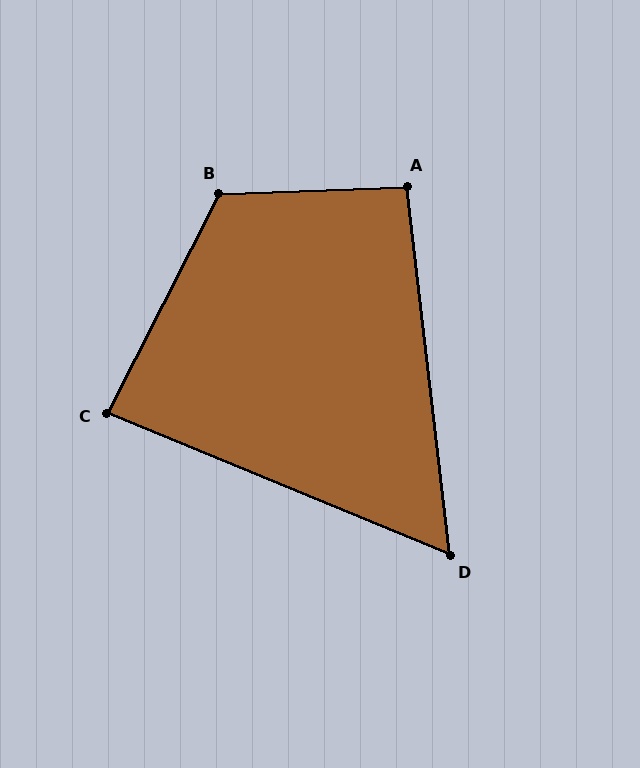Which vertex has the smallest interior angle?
D, at approximately 61 degrees.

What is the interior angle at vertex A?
Approximately 95 degrees (approximately right).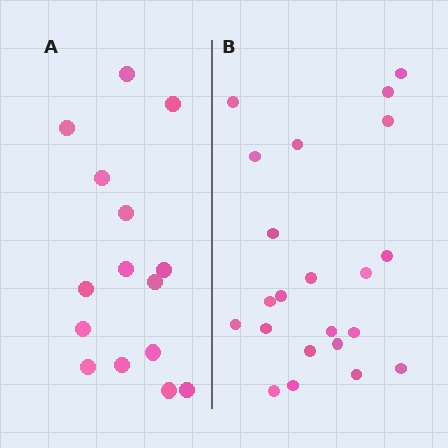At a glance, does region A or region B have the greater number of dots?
Region B (the right region) has more dots.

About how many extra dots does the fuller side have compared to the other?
Region B has roughly 8 or so more dots than region A.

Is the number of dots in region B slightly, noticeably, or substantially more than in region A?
Region B has substantially more. The ratio is roughly 1.5 to 1.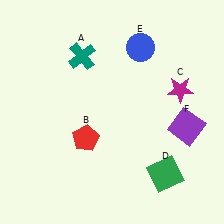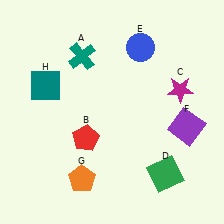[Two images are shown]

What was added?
An orange pentagon (G), a teal square (H) were added in Image 2.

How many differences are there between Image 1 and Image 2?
There are 2 differences between the two images.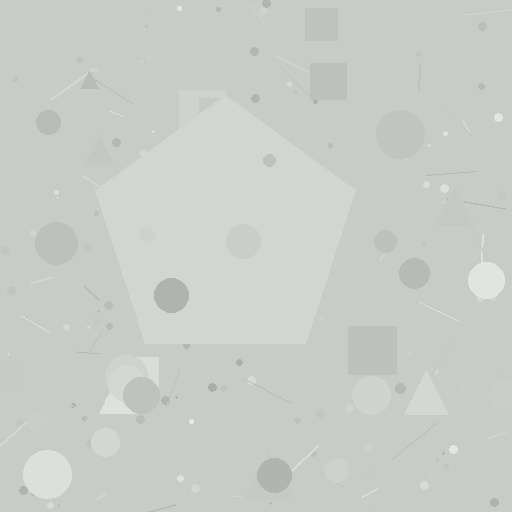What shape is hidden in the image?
A pentagon is hidden in the image.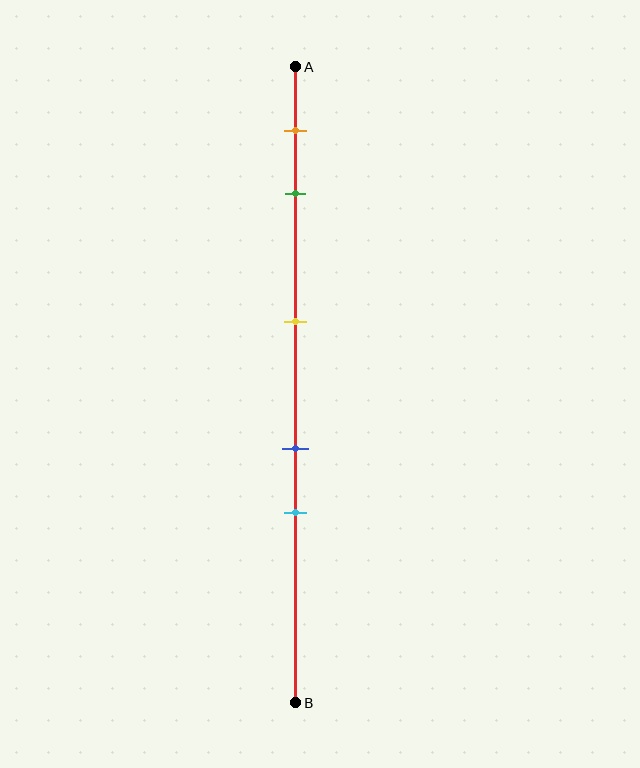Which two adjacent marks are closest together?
The blue and cyan marks are the closest adjacent pair.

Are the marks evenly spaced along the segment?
No, the marks are not evenly spaced.